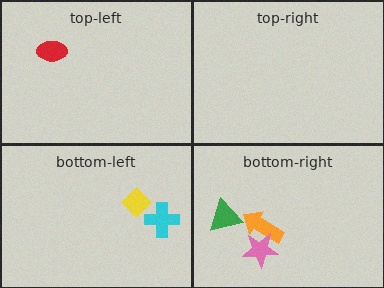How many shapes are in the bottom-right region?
3.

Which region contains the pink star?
The bottom-right region.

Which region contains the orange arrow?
The bottom-right region.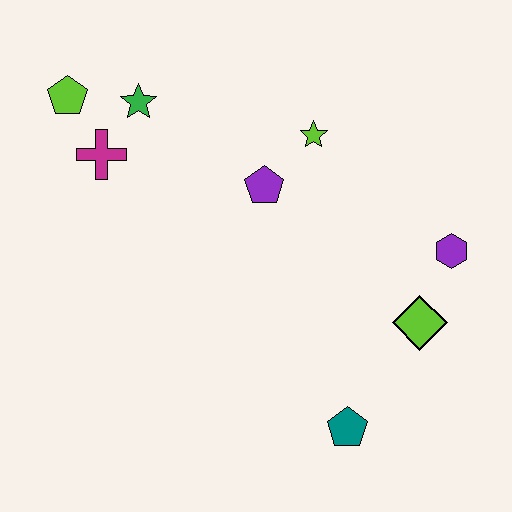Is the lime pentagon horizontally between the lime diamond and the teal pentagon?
No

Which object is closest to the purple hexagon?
The lime diamond is closest to the purple hexagon.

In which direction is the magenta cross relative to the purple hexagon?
The magenta cross is to the left of the purple hexagon.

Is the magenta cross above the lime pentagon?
No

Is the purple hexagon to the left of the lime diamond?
No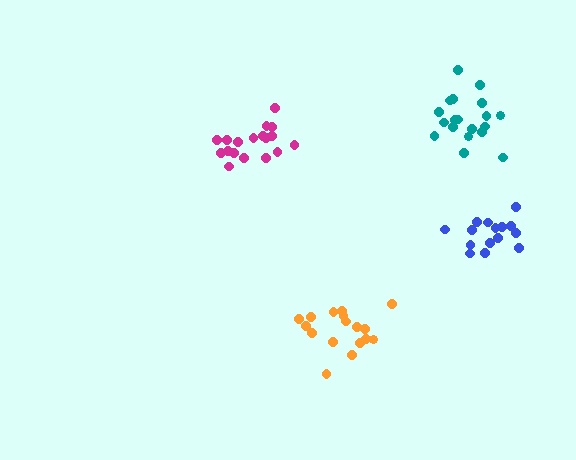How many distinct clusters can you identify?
There are 4 distinct clusters.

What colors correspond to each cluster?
The clusters are colored: teal, blue, magenta, orange.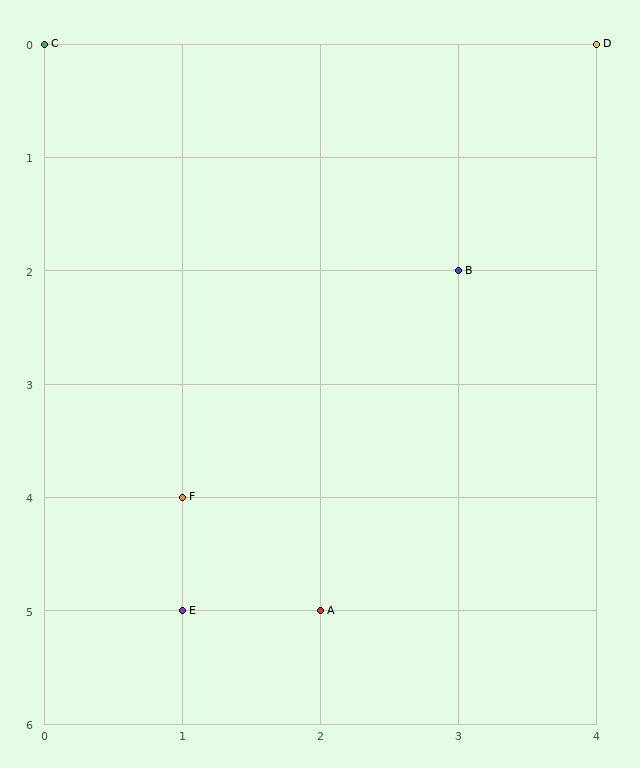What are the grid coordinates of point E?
Point E is at grid coordinates (1, 5).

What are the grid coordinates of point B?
Point B is at grid coordinates (3, 2).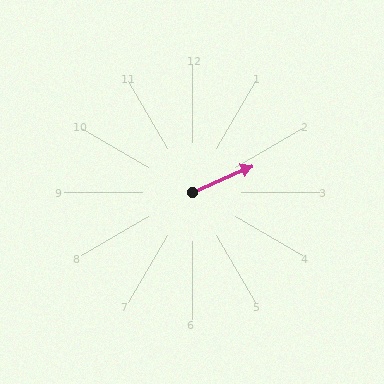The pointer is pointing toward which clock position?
Roughly 2 o'clock.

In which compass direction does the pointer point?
Northeast.